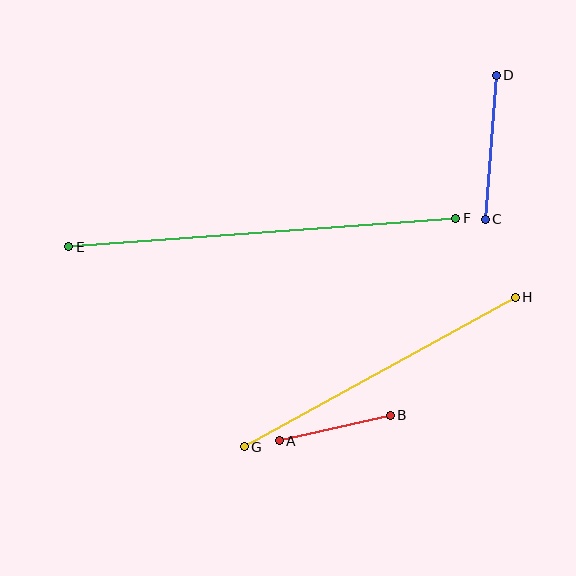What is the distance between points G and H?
The distance is approximately 309 pixels.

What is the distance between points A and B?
The distance is approximately 114 pixels.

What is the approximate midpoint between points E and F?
The midpoint is at approximately (262, 232) pixels.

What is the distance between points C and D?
The distance is approximately 144 pixels.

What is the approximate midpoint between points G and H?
The midpoint is at approximately (380, 372) pixels.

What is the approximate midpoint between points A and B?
The midpoint is at approximately (335, 428) pixels.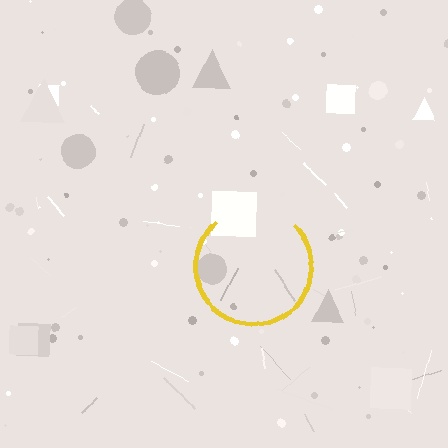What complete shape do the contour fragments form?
The contour fragments form a circle.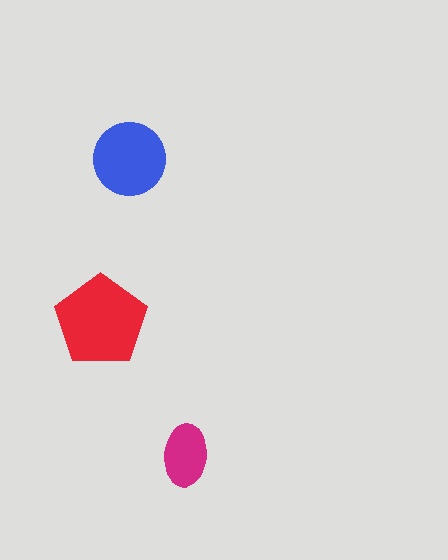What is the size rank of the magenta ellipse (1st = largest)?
3rd.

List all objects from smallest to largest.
The magenta ellipse, the blue circle, the red pentagon.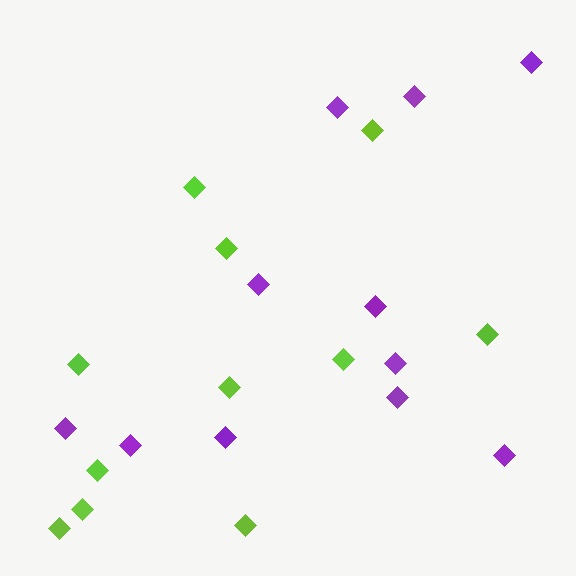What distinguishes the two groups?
There are 2 groups: one group of lime diamonds (11) and one group of purple diamonds (11).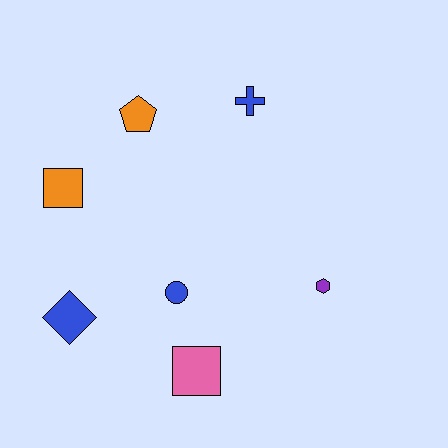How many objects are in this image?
There are 7 objects.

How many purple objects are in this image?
There is 1 purple object.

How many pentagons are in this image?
There is 1 pentagon.